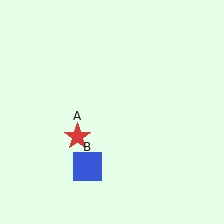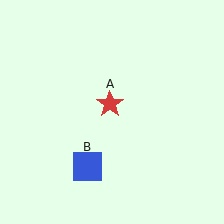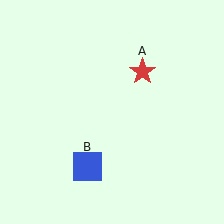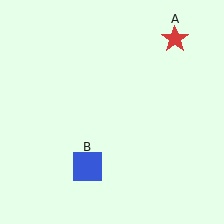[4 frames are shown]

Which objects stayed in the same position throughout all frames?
Blue square (object B) remained stationary.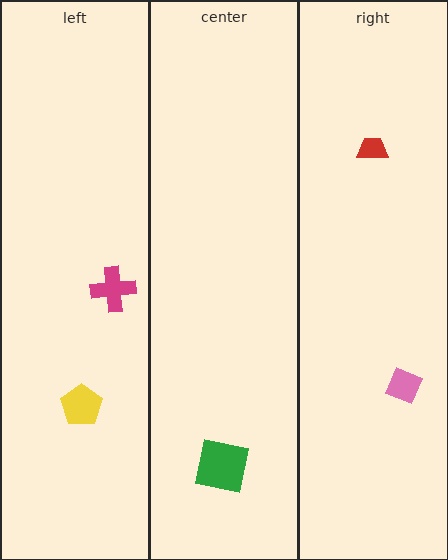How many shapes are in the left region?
2.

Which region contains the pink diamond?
The right region.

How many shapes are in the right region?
2.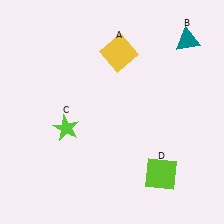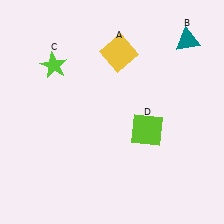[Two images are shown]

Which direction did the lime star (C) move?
The lime star (C) moved up.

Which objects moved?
The objects that moved are: the lime star (C), the lime square (D).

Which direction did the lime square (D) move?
The lime square (D) moved up.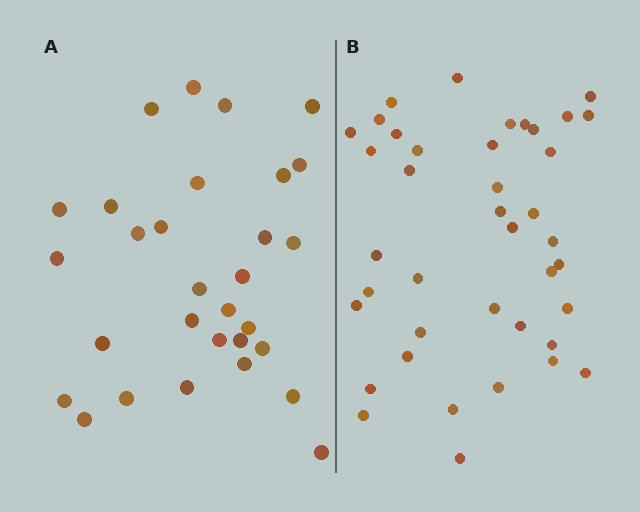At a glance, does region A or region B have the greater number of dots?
Region B (the right region) has more dots.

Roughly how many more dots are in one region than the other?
Region B has roughly 10 or so more dots than region A.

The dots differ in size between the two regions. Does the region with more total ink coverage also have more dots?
No. Region A has more total ink coverage because its dots are larger, but region B actually contains more individual dots. Total area can be misleading — the number of items is what matters here.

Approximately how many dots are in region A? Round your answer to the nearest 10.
About 30 dots.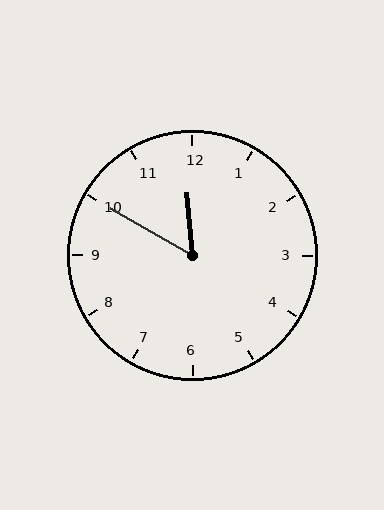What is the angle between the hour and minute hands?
Approximately 55 degrees.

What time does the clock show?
11:50.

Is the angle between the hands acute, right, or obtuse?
It is acute.